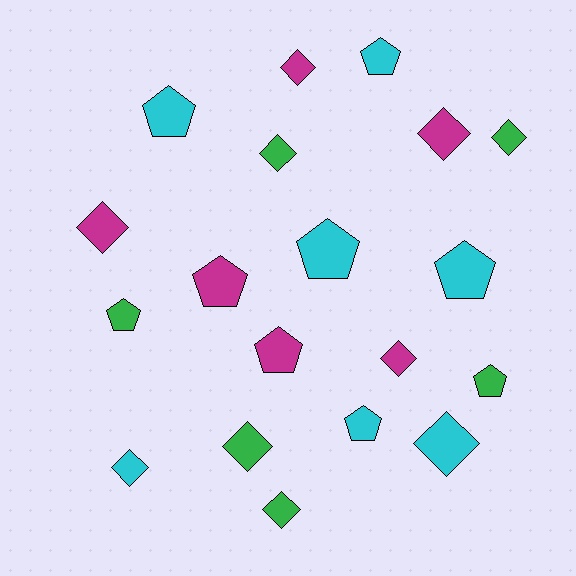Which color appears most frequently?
Cyan, with 7 objects.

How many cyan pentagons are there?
There are 5 cyan pentagons.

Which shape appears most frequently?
Diamond, with 10 objects.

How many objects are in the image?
There are 19 objects.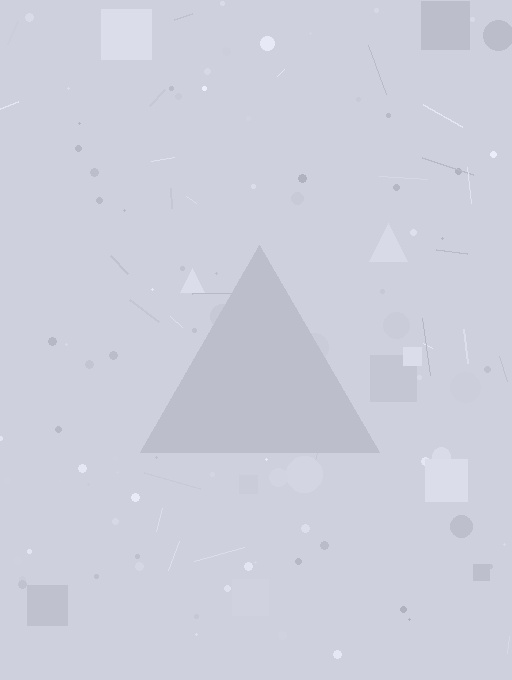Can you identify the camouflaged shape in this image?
The camouflaged shape is a triangle.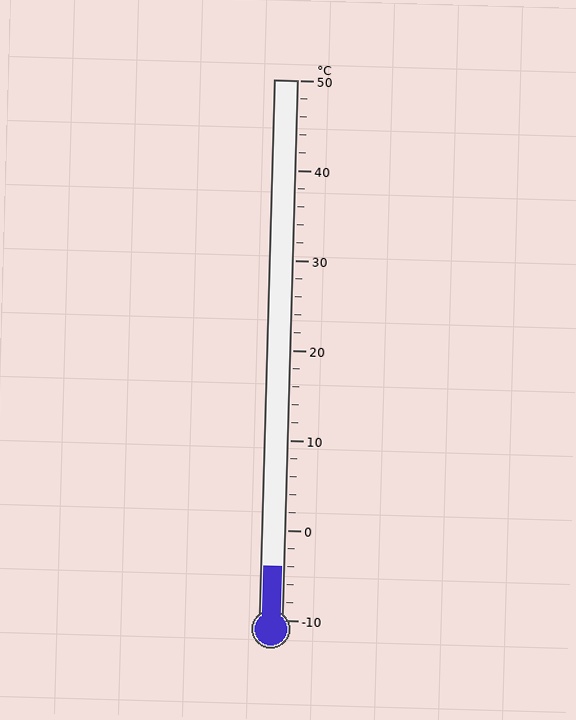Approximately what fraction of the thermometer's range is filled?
The thermometer is filled to approximately 10% of its range.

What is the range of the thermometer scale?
The thermometer scale ranges from -10°C to 50°C.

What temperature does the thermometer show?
The thermometer shows approximately -4°C.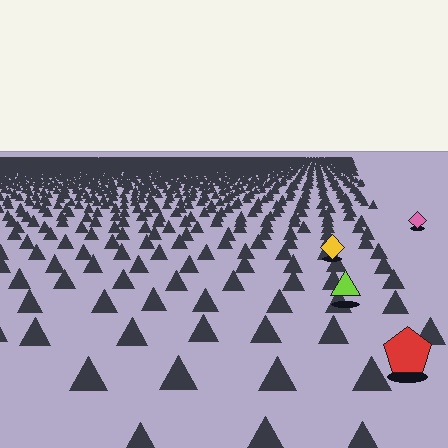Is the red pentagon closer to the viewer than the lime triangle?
Yes. The red pentagon is closer — you can tell from the texture gradient: the ground texture is coarser near it.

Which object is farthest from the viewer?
The pink diamond is farthest from the viewer. It appears smaller and the ground texture around it is denser.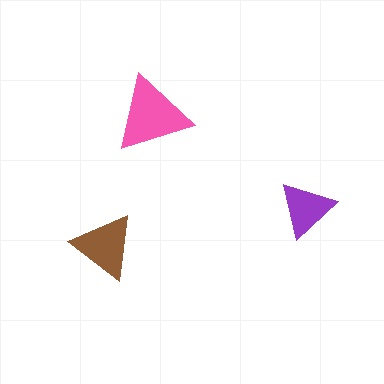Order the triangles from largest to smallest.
the pink one, the brown one, the purple one.